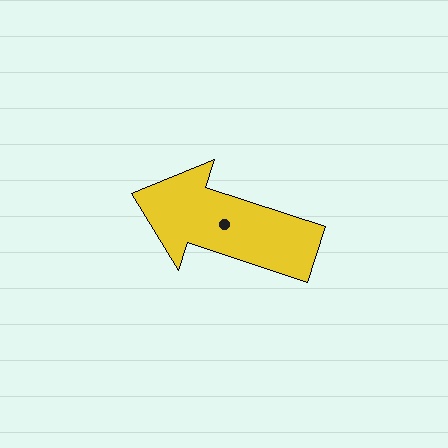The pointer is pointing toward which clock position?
Roughly 10 o'clock.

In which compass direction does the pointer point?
West.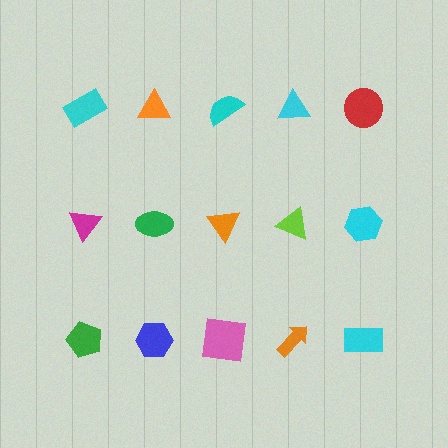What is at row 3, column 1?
A green pentagon.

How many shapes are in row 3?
5 shapes.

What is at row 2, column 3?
An orange triangle.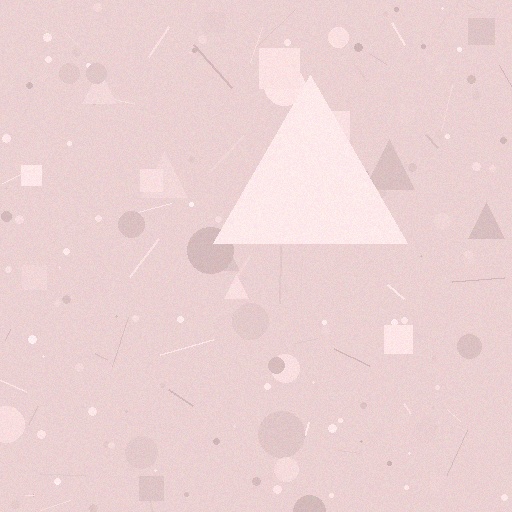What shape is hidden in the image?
A triangle is hidden in the image.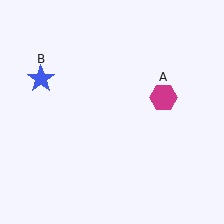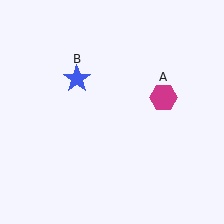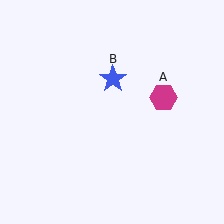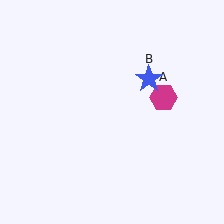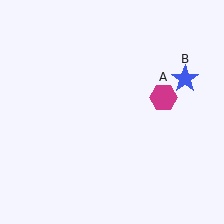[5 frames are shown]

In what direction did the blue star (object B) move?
The blue star (object B) moved right.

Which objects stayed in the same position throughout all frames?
Magenta hexagon (object A) remained stationary.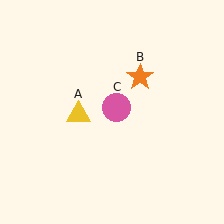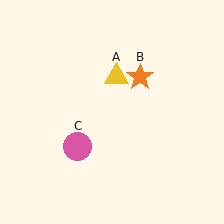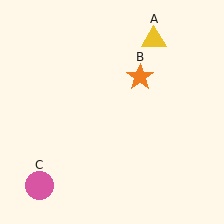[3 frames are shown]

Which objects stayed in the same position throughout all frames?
Orange star (object B) remained stationary.